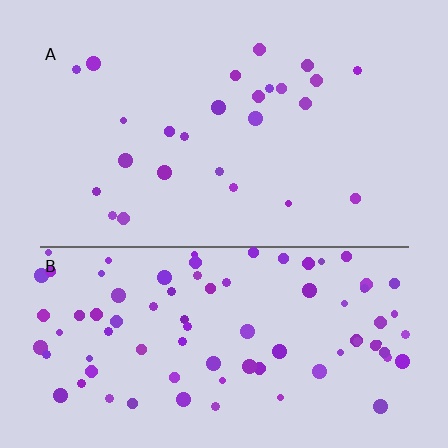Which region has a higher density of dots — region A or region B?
B (the bottom).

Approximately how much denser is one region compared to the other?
Approximately 3.4× — region B over region A.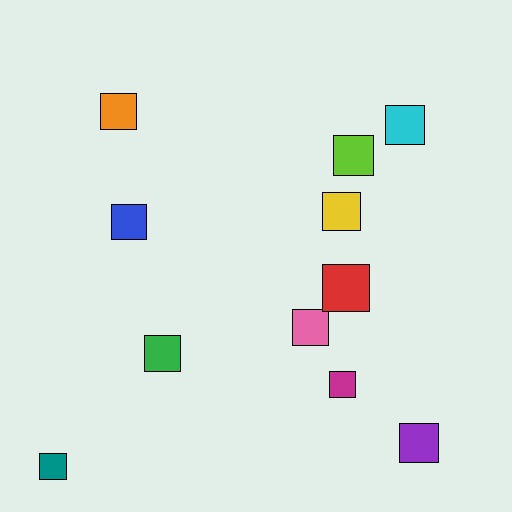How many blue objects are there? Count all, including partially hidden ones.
There is 1 blue object.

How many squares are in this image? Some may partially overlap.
There are 11 squares.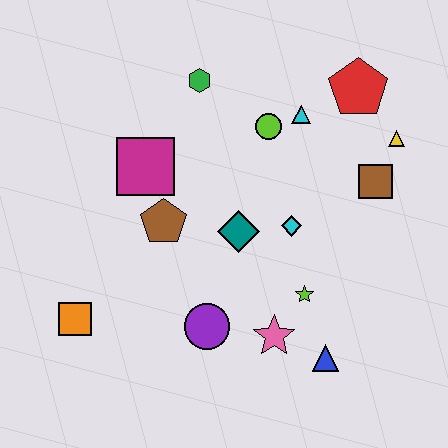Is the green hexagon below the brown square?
No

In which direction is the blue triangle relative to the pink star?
The blue triangle is to the right of the pink star.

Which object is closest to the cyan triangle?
The lime circle is closest to the cyan triangle.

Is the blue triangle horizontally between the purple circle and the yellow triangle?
Yes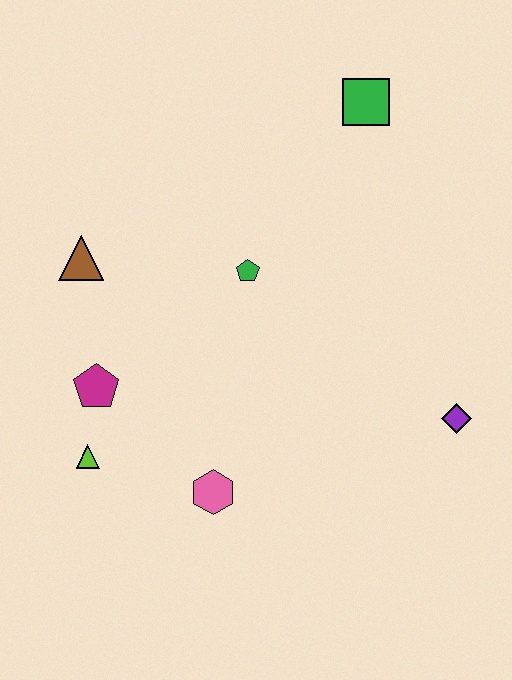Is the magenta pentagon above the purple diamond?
Yes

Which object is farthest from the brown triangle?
The purple diamond is farthest from the brown triangle.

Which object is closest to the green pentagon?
The brown triangle is closest to the green pentagon.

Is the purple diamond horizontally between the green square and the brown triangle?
No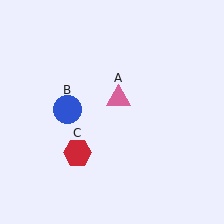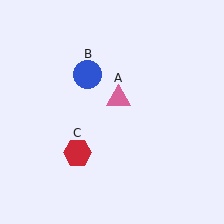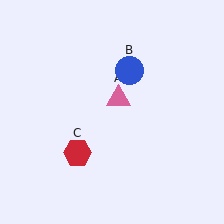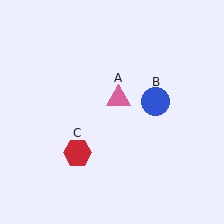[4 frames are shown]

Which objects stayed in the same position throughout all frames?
Pink triangle (object A) and red hexagon (object C) remained stationary.